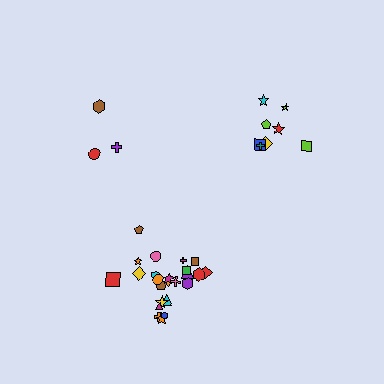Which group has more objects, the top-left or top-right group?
The top-right group.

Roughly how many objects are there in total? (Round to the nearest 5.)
Roughly 35 objects in total.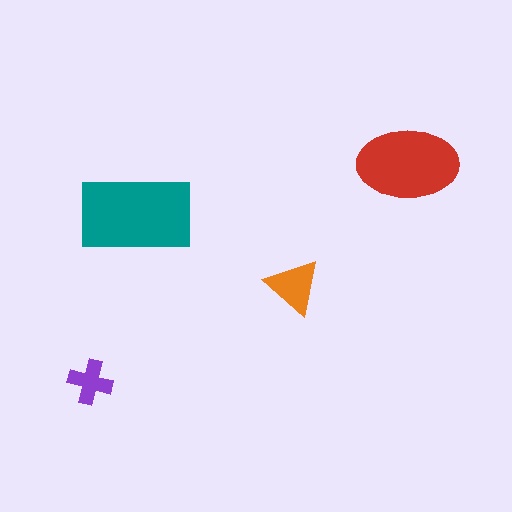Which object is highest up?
The red ellipse is topmost.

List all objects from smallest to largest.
The purple cross, the orange triangle, the red ellipse, the teal rectangle.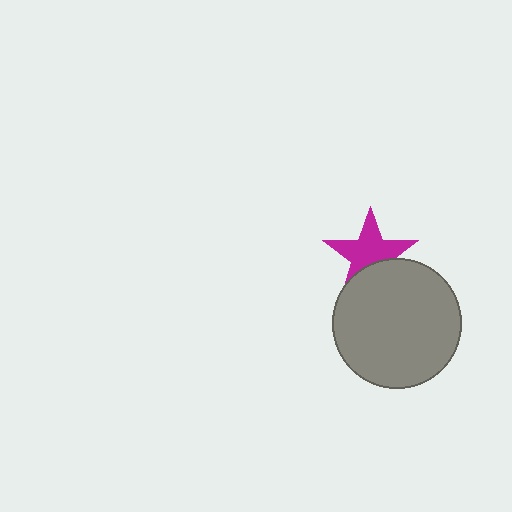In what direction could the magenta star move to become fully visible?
The magenta star could move up. That would shift it out from behind the gray circle entirely.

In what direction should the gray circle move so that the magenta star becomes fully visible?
The gray circle should move down. That is the shortest direction to clear the overlap and leave the magenta star fully visible.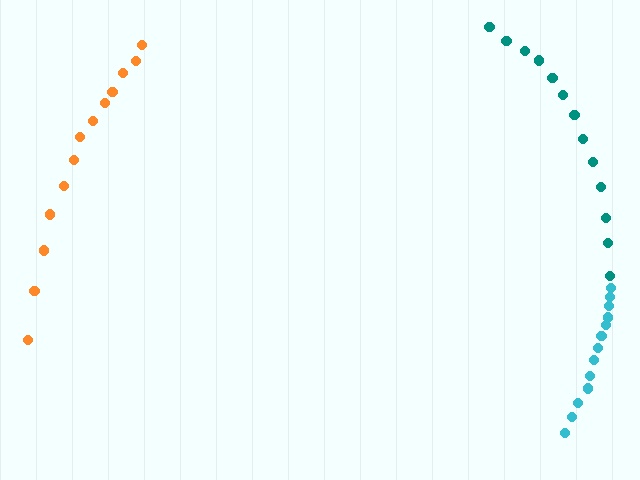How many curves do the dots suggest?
There are 3 distinct paths.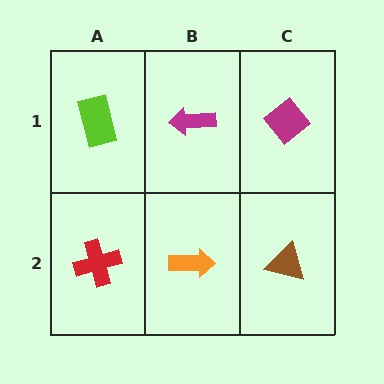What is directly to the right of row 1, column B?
A magenta diamond.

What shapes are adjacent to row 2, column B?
A magenta arrow (row 1, column B), a red cross (row 2, column A), a brown triangle (row 2, column C).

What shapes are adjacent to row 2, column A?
A lime rectangle (row 1, column A), an orange arrow (row 2, column B).